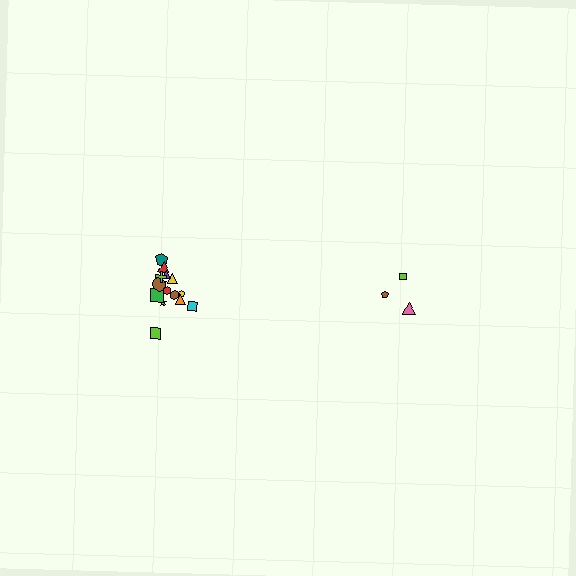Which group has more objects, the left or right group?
The left group.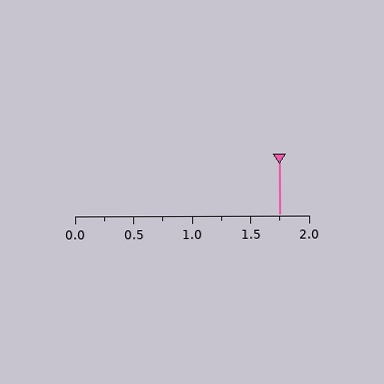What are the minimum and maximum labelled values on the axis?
The axis runs from 0.0 to 2.0.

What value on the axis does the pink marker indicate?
The marker indicates approximately 1.75.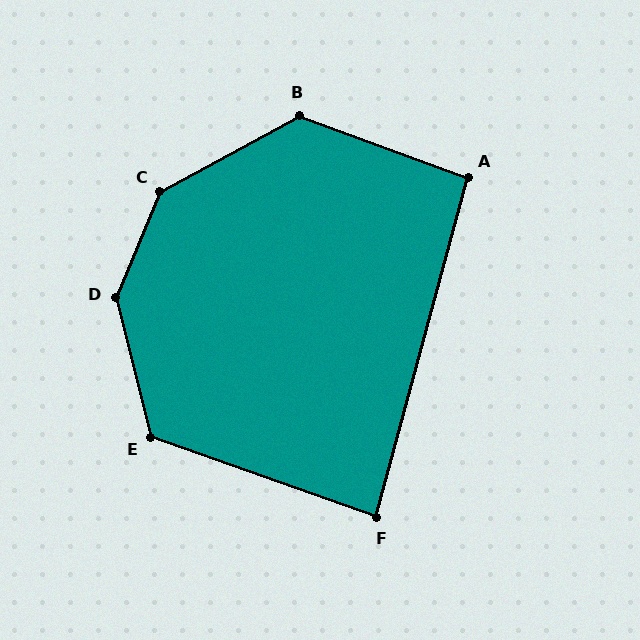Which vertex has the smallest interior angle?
F, at approximately 85 degrees.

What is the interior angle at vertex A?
Approximately 95 degrees (obtuse).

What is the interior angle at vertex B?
Approximately 131 degrees (obtuse).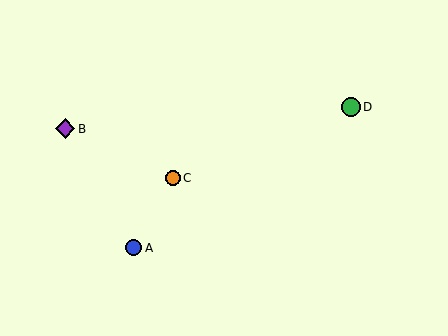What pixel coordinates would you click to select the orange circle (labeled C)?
Click at (173, 178) to select the orange circle C.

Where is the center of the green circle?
The center of the green circle is at (351, 107).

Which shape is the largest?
The purple diamond (labeled B) is the largest.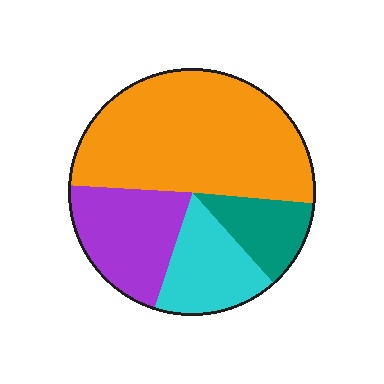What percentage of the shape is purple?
Purple takes up about one fifth (1/5) of the shape.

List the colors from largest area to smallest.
From largest to smallest: orange, purple, cyan, teal.